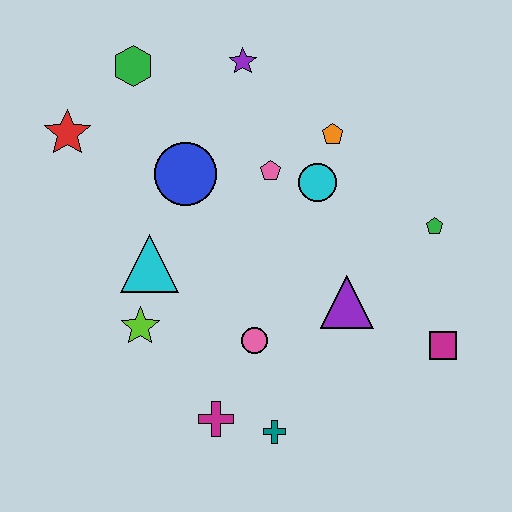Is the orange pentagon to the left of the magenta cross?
No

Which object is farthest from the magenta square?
The red star is farthest from the magenta square.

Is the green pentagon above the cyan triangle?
Yes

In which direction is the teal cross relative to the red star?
The teal cross is below the red star.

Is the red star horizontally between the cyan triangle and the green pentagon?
No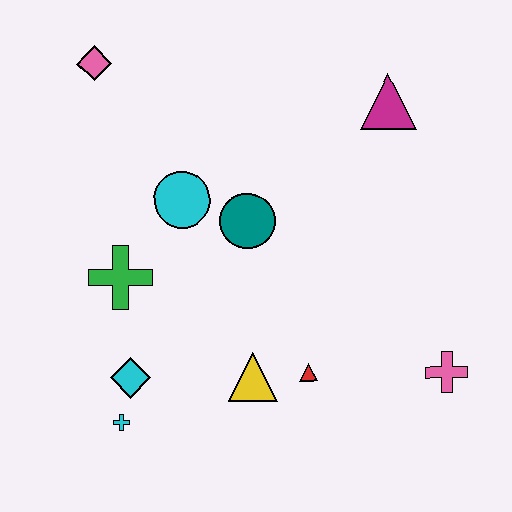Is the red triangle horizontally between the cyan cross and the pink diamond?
No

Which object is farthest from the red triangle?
The pink diamond is farthest from the red triangle.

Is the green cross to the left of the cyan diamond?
Yes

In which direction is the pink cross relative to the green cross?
The pink cross is to the right of the green cross.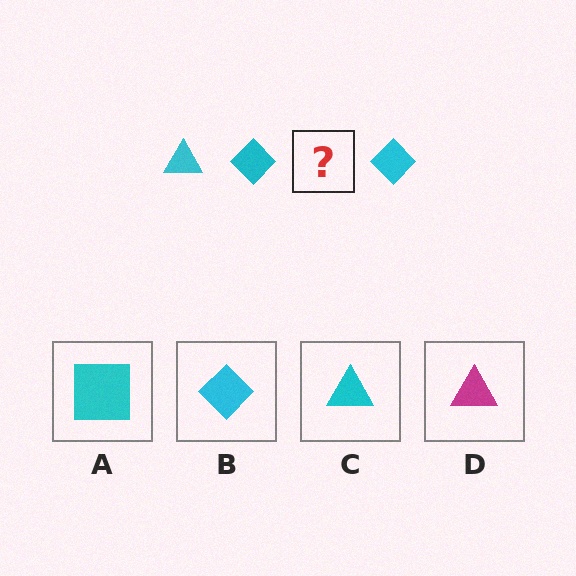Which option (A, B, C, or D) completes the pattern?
C.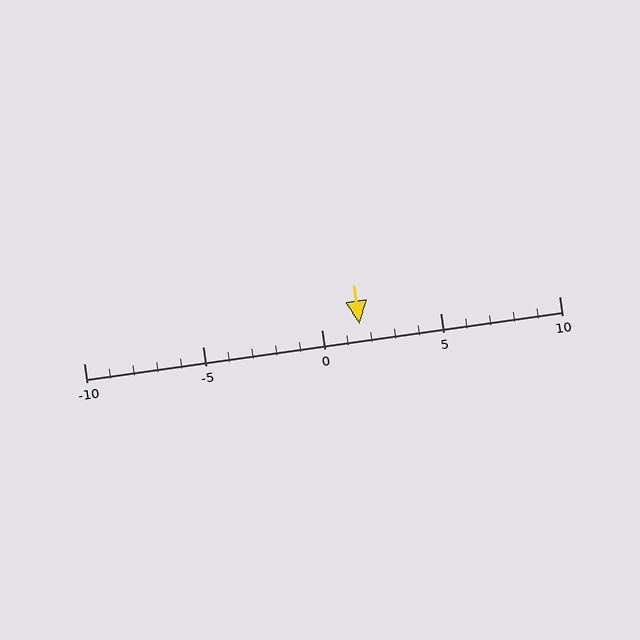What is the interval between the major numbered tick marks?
The major tick marks are spaced 5 units apart.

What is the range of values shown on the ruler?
The ruler shows values from -10 to 10.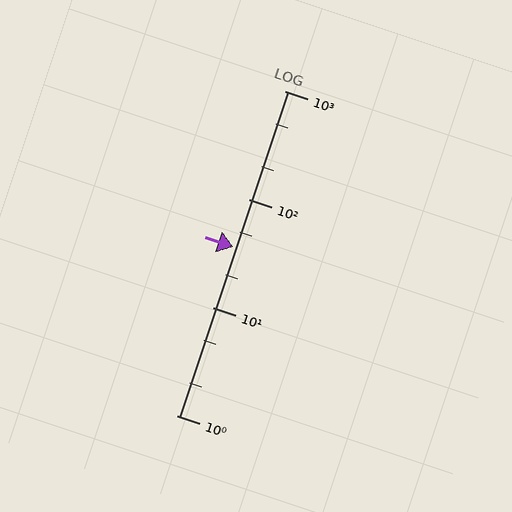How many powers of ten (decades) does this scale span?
The scale spans 3 decades, from 1 to 1000.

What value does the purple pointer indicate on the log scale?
The pointer indicates approximately 36.